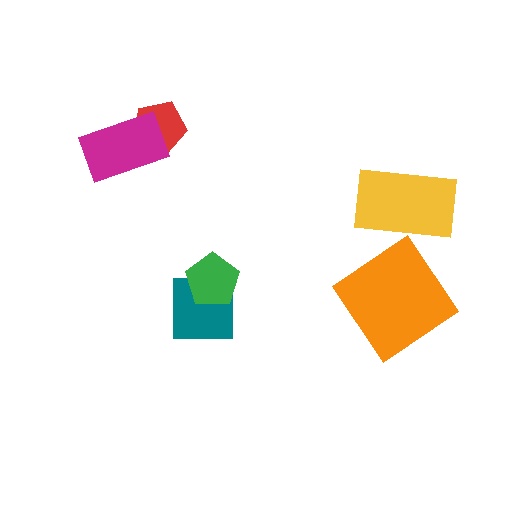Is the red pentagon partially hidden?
Yes, it is partially covered by another shape.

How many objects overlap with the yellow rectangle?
0 objects overlap with the yellow rectangle.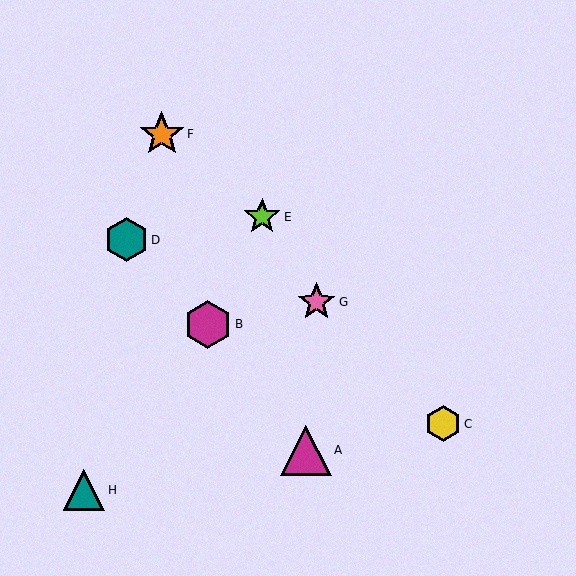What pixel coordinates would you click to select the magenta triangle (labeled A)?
Click at (306, 450) to select the magenta triangle A.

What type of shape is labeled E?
Shape E is a lime star.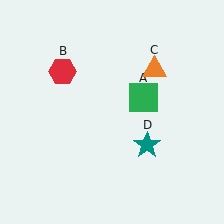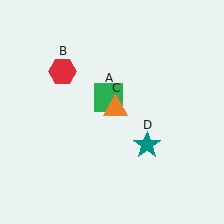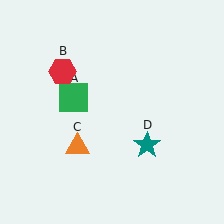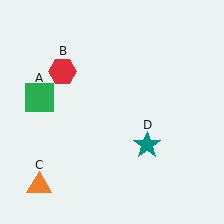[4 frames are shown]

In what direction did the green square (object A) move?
The green square (object A) moved left.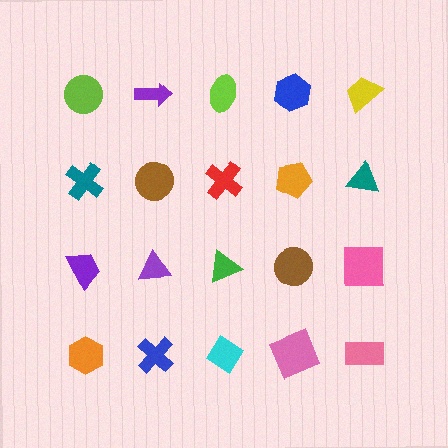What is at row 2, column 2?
A brown circle.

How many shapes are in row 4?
5 shapes.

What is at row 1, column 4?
A blue hexagon.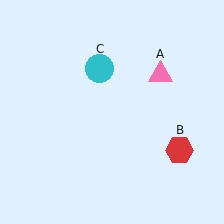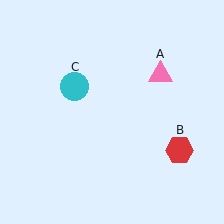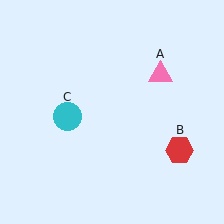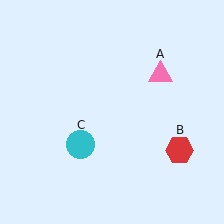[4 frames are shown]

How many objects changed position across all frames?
1 object changed position: cyan circle (object C).